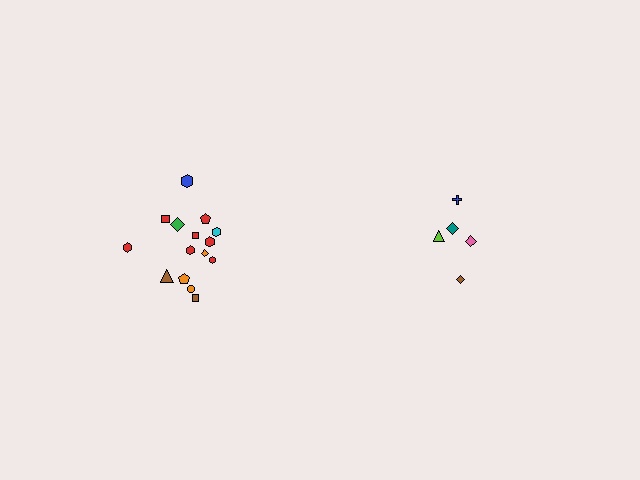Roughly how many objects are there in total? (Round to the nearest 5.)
Roughly 20 objects in total.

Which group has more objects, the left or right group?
The left group.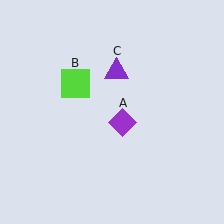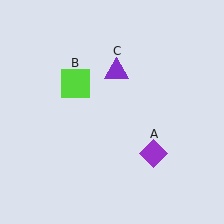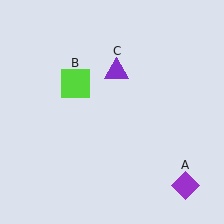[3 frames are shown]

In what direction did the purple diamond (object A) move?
The purple diamond (object A) moved down and to the right.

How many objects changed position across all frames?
1 object changed position: purple diamond (object A).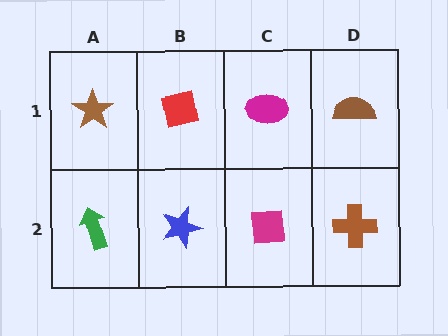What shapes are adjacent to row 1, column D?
A brown cross (row 2, column D), a magenta ellipse (row 1, column C).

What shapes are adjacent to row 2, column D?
A brown semicircle (row 1, column D), a magenta square (row 2, column C).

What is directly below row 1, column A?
A green arrow.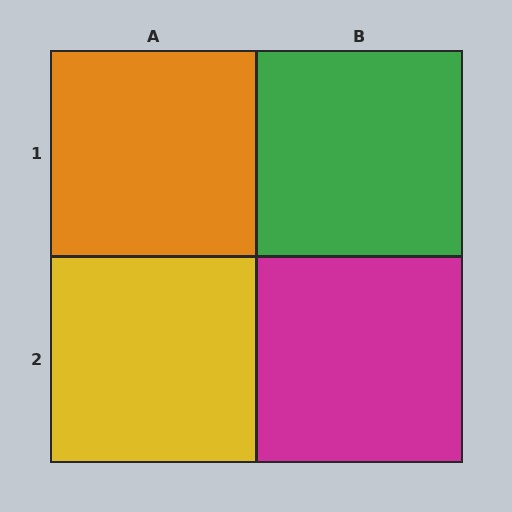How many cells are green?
1 cell is green.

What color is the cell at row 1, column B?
Green.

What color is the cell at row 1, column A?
Orange.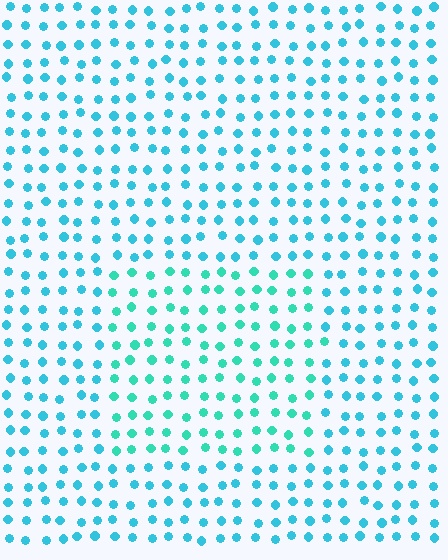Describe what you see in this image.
The image is filled with small cyan elements in a uniform arrangement. A rectangle-shaped region is visible where the elements are tinted to a slightly different hue, forming a subtle color boundary.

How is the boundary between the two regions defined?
The boundary is defined purely by a slight shift in hue (about 24 degrees). Spacing, size, and orientation are identical on both sides.